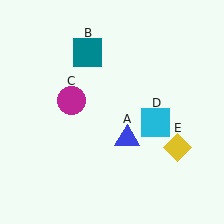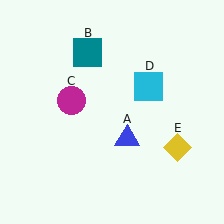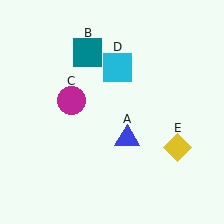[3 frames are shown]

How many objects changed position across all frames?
1 object changed position: cyan square (object D).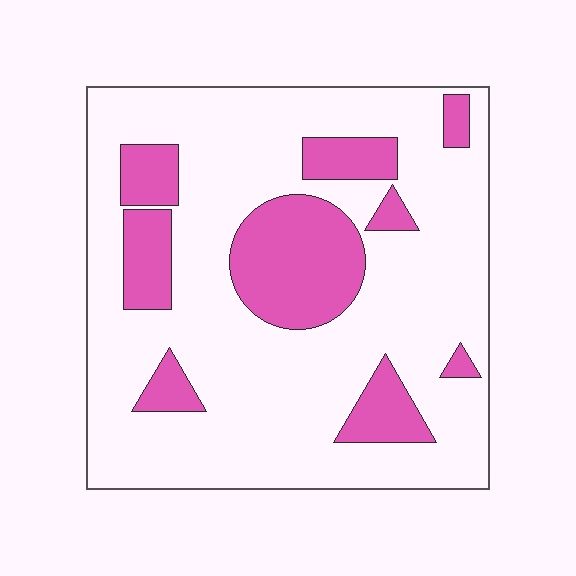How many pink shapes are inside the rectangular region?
9.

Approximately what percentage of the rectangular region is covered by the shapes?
Approximately 25%.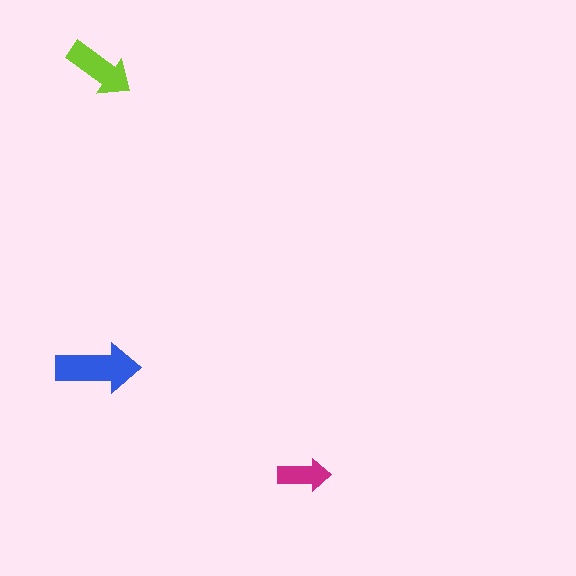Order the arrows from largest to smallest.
the blue one, the lime one, the magenta one.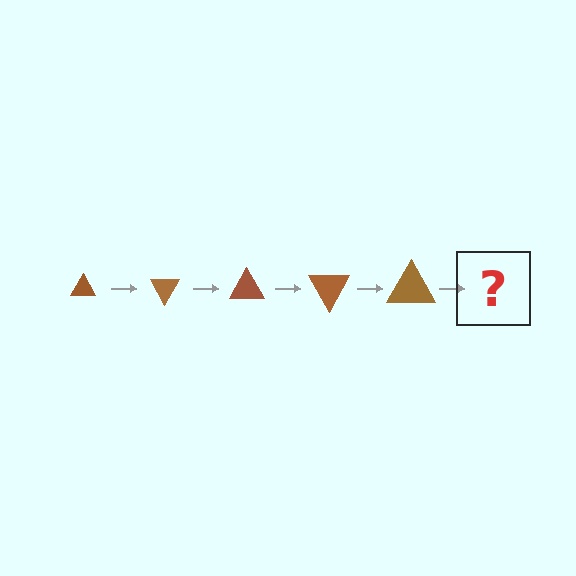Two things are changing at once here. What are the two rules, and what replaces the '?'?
The two rules are that the triangle grows larger each step and it rotates 60 degrees each step. The '?' should be a triangle, larger than the previous one and rotated 300 degrees from the start.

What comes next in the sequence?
The next element should be a triangle, larger than the previous one and rotated 300 degrees from the start.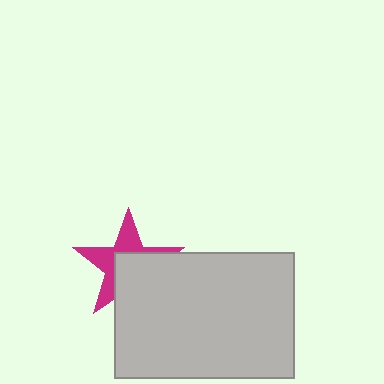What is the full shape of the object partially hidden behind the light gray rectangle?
The partially hidden object is a magenta star.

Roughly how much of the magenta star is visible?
About half of it is visible (roughly 47%).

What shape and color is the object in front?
The object in front is a light gray rectangle.